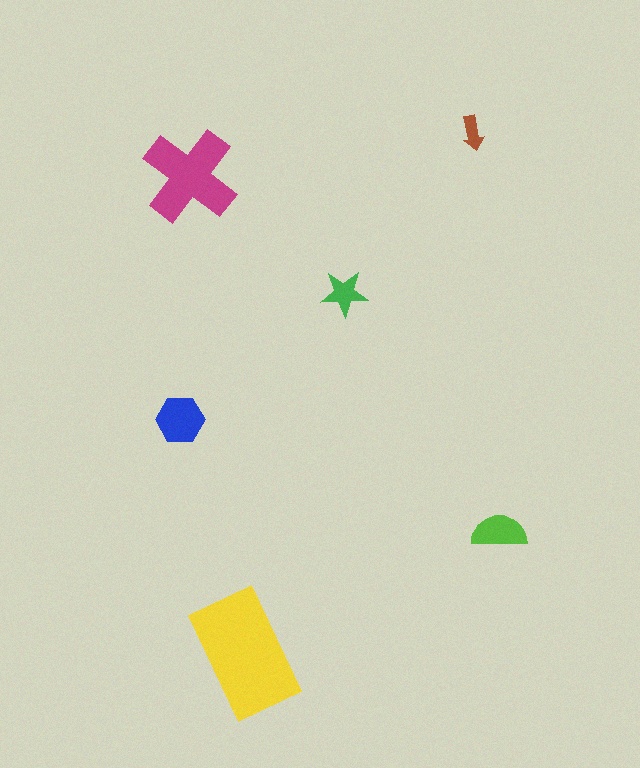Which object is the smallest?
The brown arrow.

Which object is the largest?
The yellow rectangle.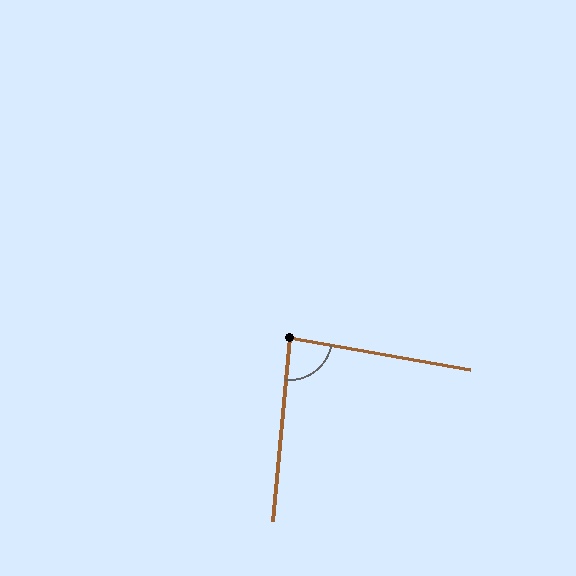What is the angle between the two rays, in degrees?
Approximately 85 degrees.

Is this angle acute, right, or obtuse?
It is approximately a right angle.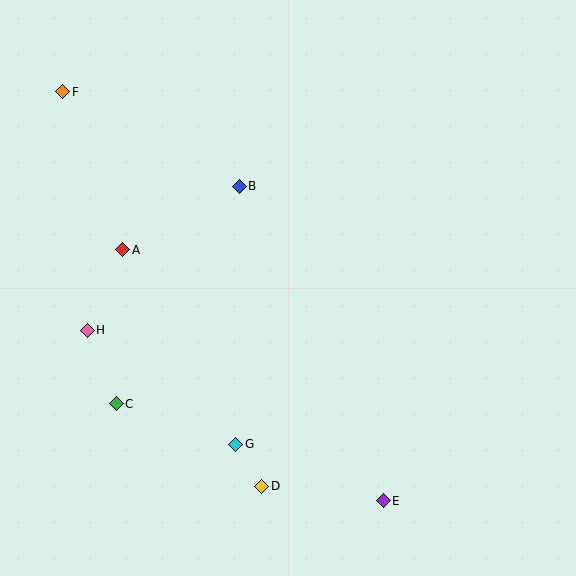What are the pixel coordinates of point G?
Point G is at (236, 444).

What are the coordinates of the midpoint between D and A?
The midpoint between D and A is at (192, 368).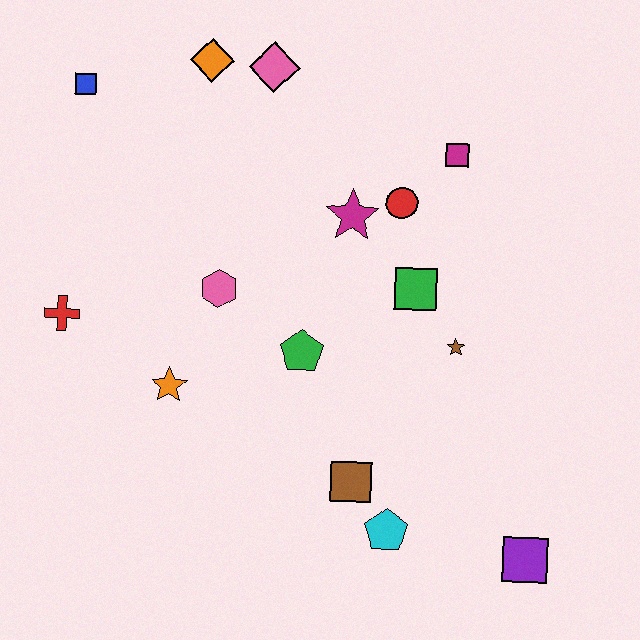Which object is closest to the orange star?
The pink hexagon is closest to the orange star.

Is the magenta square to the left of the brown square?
No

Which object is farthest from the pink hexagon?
The purple square is farthest from the pink hexagon.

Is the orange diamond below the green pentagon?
No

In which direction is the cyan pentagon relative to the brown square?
The cyan pentagon is below the brown square.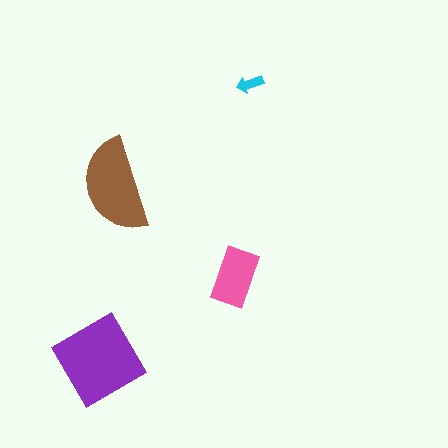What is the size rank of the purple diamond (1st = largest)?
1st.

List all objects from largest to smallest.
The purple diamond, the brown semicircle, the pink rectangle, the cyan arrow.